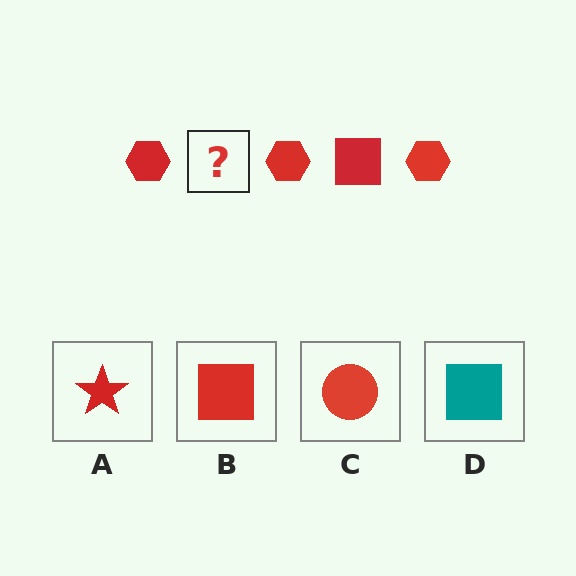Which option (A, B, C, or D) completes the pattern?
B.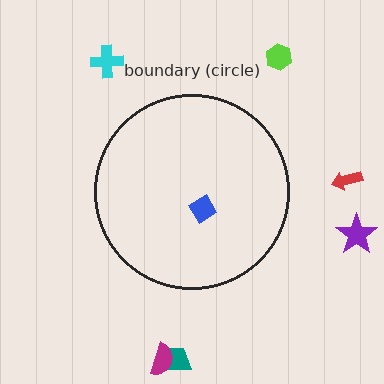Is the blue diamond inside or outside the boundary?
Inside.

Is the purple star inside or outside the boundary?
Outside.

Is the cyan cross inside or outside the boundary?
Outside.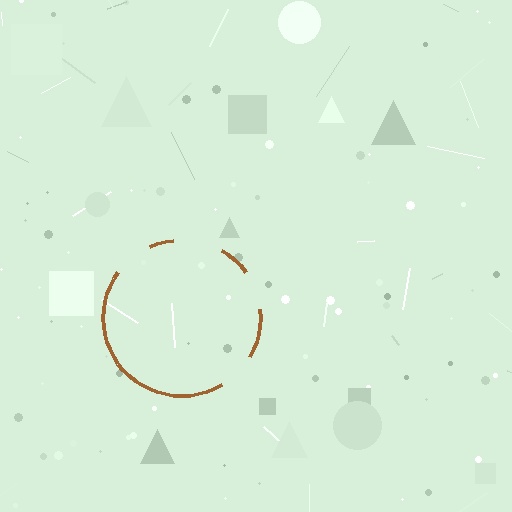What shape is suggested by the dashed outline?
The dashed outline suggests a circle.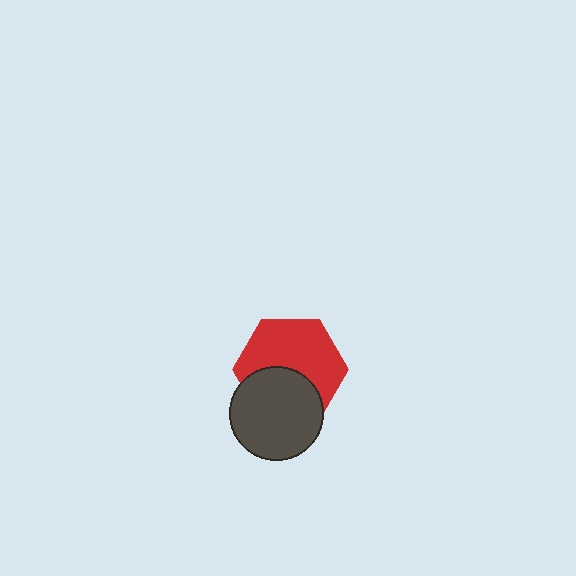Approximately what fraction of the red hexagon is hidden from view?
Roughly 39% of the red hexagon is hidden behind the dark gray circle.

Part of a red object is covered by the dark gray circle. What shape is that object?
It is a hexagon.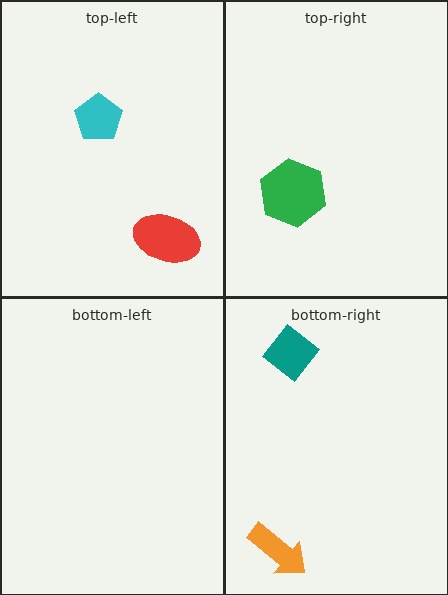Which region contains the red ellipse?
The top-left region.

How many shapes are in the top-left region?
2.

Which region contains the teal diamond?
The bottom-right region.